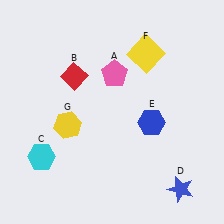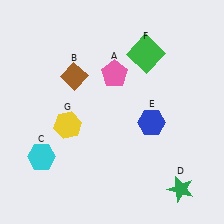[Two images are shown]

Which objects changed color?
B changed from red to brown. D changed from blue to green. F changed from yellow to green.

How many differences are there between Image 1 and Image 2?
There are 3 differences between the two images.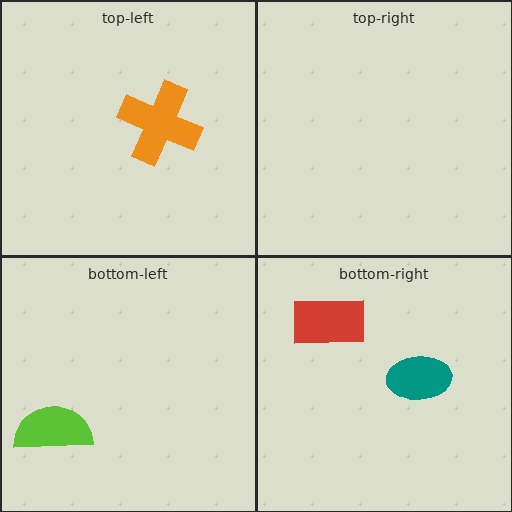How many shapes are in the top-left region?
1.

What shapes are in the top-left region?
The orange cross.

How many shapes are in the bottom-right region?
2.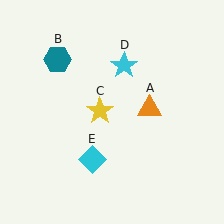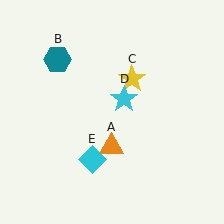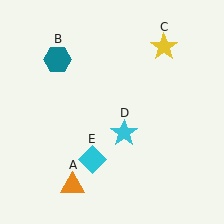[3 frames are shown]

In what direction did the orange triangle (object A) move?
The orange triangle (object A) moved down and to the left.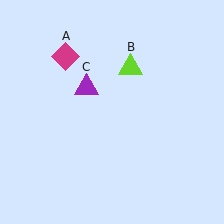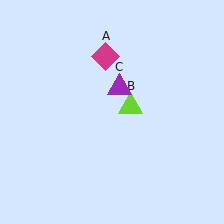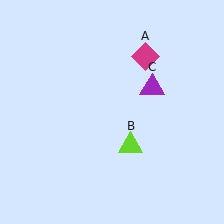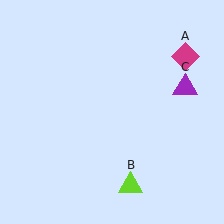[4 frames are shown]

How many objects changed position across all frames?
3 objects changed position: magenta diamond (object A), lime triangle (object B), purple triangle (object C).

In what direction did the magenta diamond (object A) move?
The magenta diamond (object A) moved right.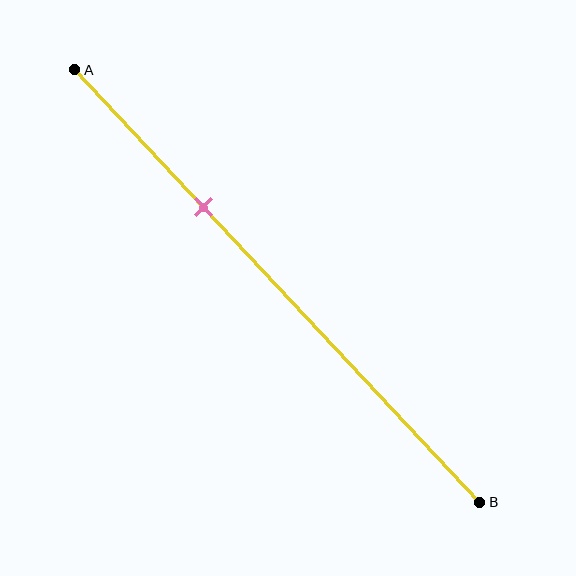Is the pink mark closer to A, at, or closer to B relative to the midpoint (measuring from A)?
The pink mark is closer to point A than the midpoint of segment AB.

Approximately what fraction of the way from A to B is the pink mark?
The pink mark is approximately 30% of the way from A to B.